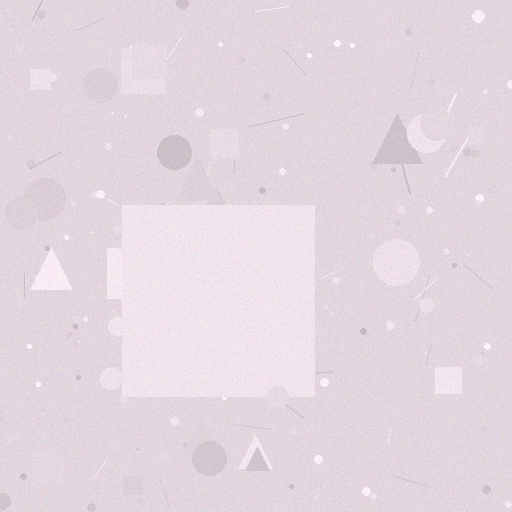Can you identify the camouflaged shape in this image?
The camouflaged shape is a square.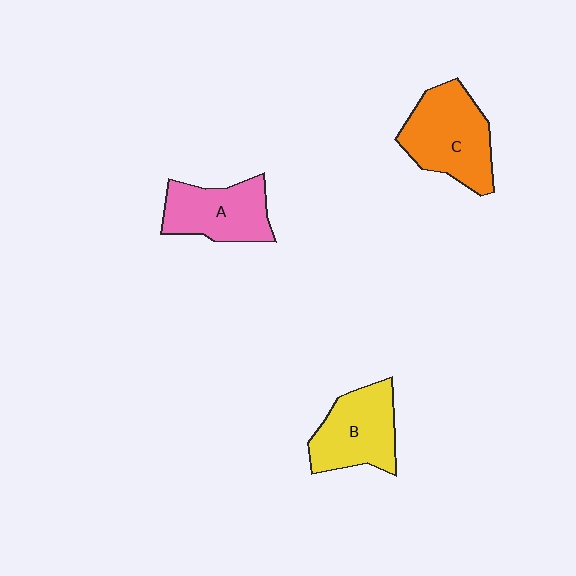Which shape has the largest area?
Shape C (orange).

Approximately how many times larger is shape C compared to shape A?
Approximately 1.2 times.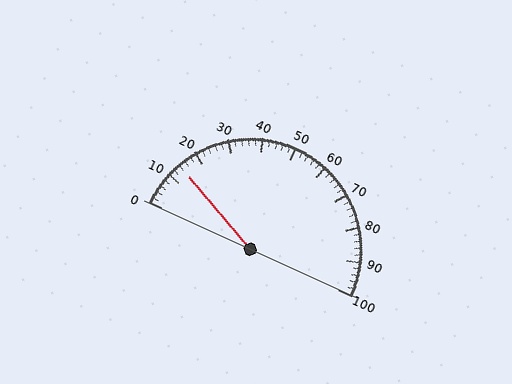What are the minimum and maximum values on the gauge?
The gauge ranges from 0 to 100.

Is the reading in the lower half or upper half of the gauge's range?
The reading is in the lower half of the range (0 to 100).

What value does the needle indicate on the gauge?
The needle indicates approximately 14.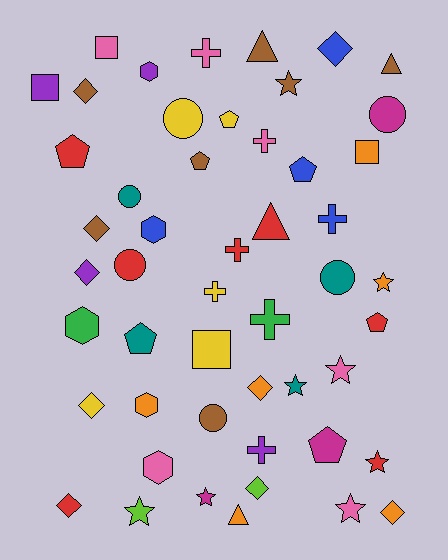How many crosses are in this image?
There are 7 crosses.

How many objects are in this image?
There are 50 objects.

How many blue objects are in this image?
There are 4 blue objects.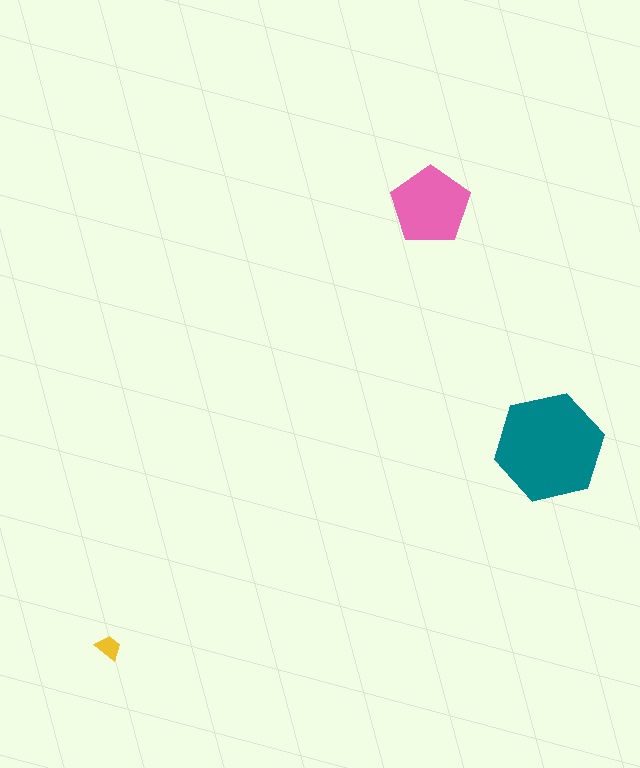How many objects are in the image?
There are 3 objects in the image.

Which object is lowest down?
The yellow trapezoid is bottommost.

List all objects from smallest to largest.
The yellow trapezoid, the pink pentagon, the teal hexagon.